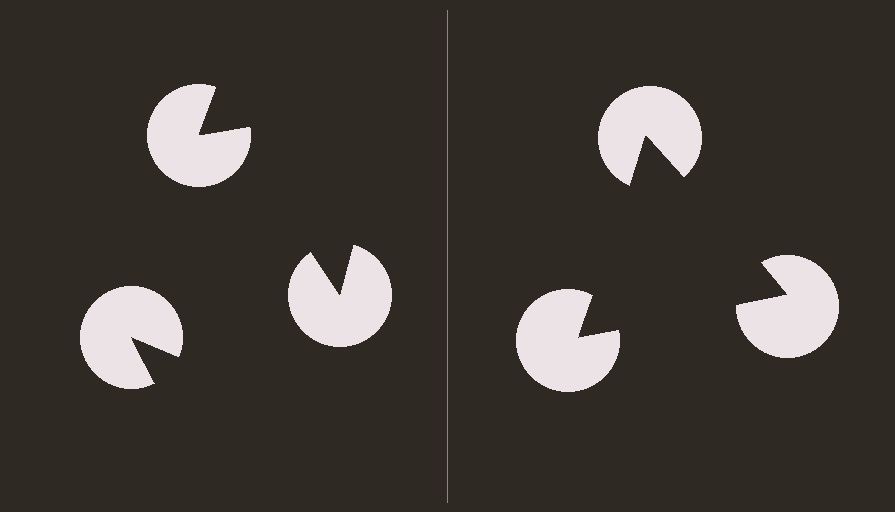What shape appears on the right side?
An illusory triangle.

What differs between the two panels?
The pac-man discs are positioned identically on both sides; only the wedge orientations differ. On the right they align to a triangle; on the left they are misaligned.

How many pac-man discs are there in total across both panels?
6 — 3 on each side.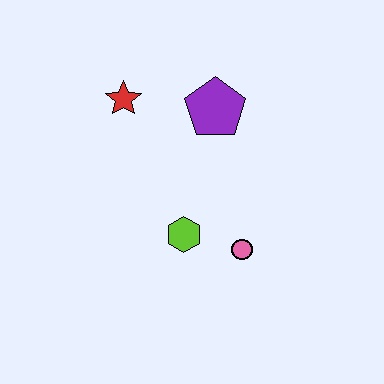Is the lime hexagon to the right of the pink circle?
No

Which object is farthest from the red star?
The pink circle is farthest from the red star.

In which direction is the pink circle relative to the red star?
The pink circle is below the red star.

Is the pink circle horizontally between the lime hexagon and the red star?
No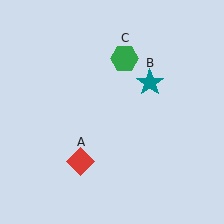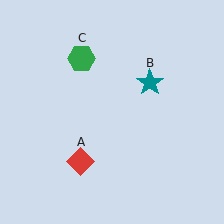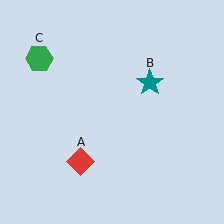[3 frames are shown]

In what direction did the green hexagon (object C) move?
The green hexagon (object C) moved left.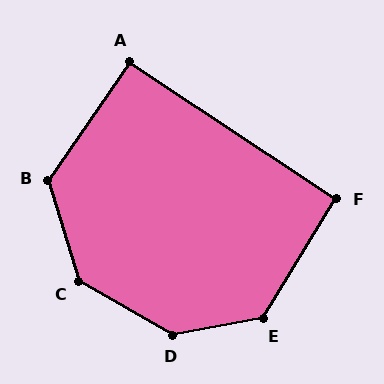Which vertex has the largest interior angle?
D, at approximately 139 degrees.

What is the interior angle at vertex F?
Approximately 92 degrees (approximately right).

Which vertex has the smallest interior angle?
A, at approximately 91 degrees.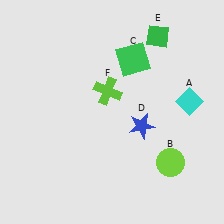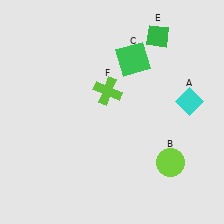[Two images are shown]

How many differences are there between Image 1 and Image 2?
There is 1 difference between the two images.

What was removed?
The blue star (D) was removed in Image 2.